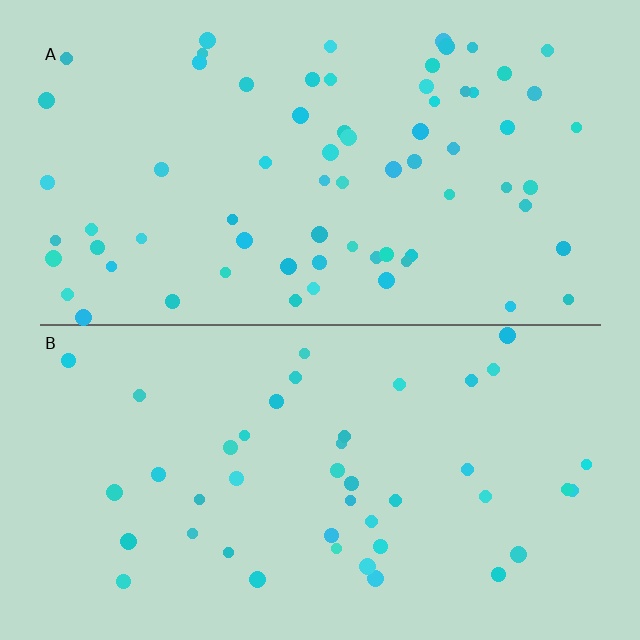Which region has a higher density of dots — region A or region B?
A (the top).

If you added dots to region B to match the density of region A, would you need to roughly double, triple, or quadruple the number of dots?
Approximately double.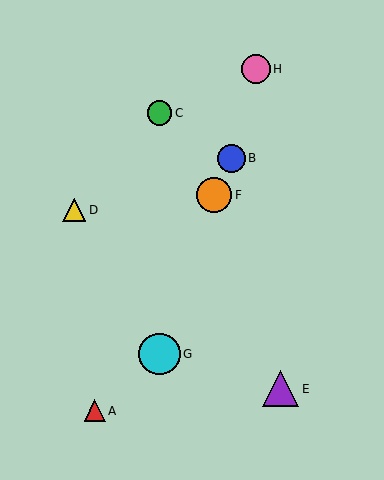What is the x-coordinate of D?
Object D is at x≈74.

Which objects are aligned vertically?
Objects C, G are aligned vertically.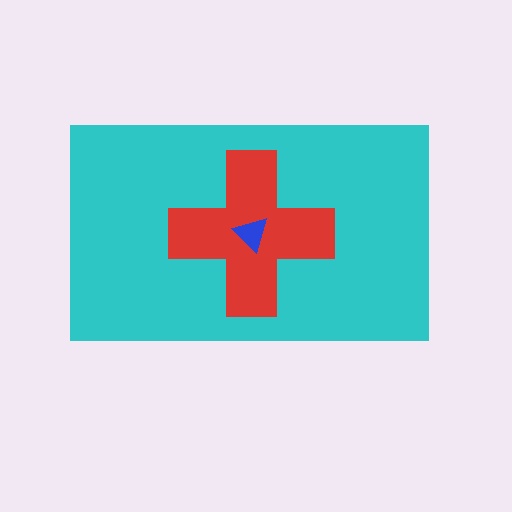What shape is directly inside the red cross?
The blue triangle.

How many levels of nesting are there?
3.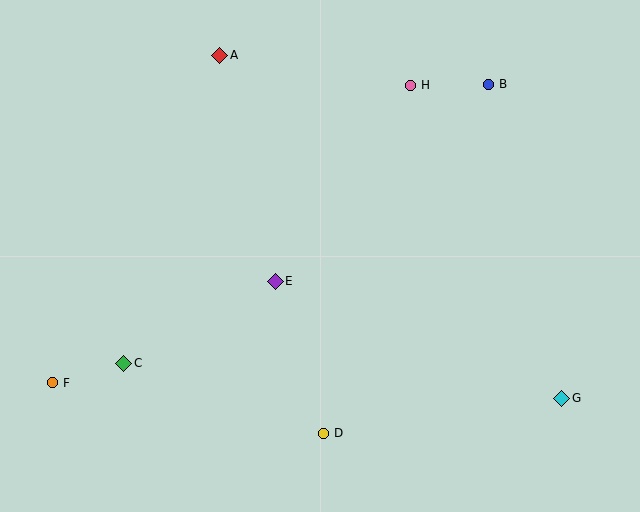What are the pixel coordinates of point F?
Point F is at (53, 383).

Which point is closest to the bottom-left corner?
Point F is closest to the bottom-left corner.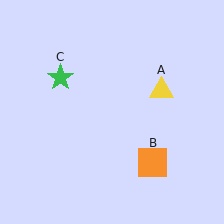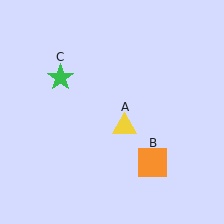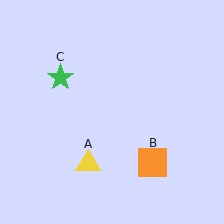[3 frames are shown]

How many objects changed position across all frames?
1 object changed position: yellow triangle (object A).